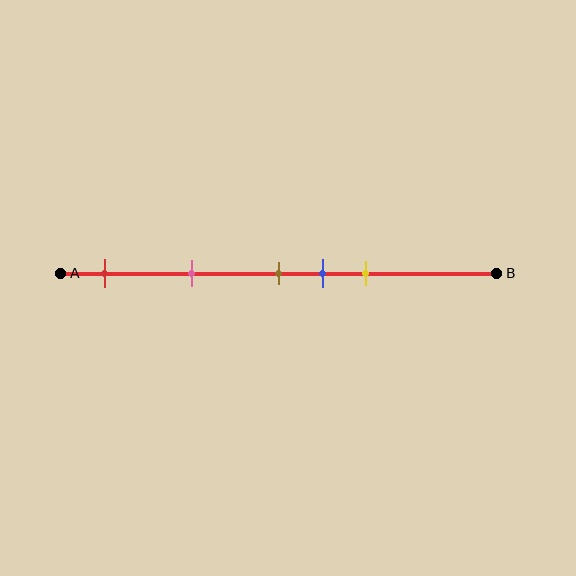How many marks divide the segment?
There are 5 marks dividing the segment.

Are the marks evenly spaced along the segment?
No, the marks are not evenly spaced.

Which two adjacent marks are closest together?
The brown and blue marks are the closest adjacent pair.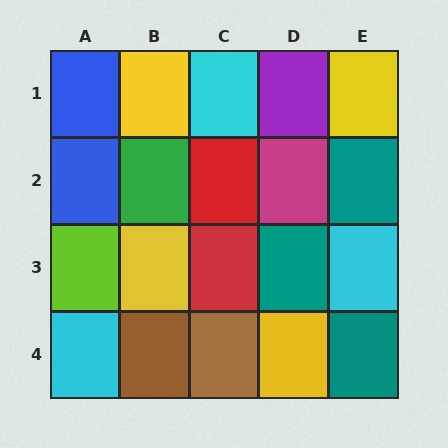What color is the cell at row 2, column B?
Green.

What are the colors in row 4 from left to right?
Cyan, brown, brown, yellow, teal.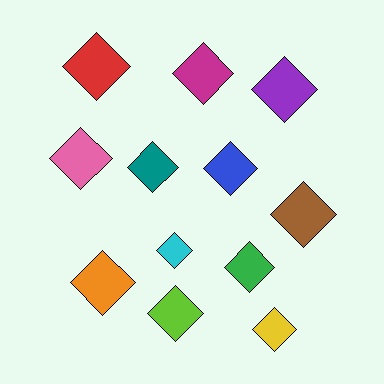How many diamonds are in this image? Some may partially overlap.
There are 12 diamonds.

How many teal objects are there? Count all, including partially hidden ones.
There is 1 teal object.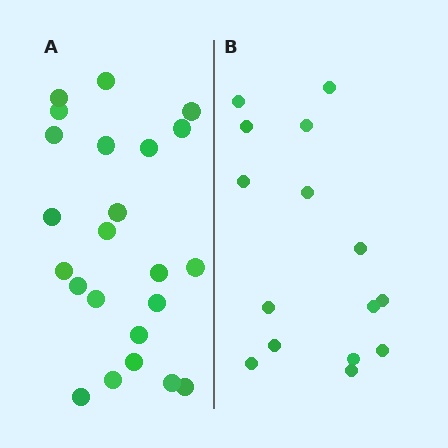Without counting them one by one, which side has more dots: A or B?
Region A (the left region) has more dots.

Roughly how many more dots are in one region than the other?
Region A has roughly 8 or so more dots than region B.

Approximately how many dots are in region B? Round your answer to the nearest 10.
About 20 dots. (The exact count is 15, which rounds to 20.)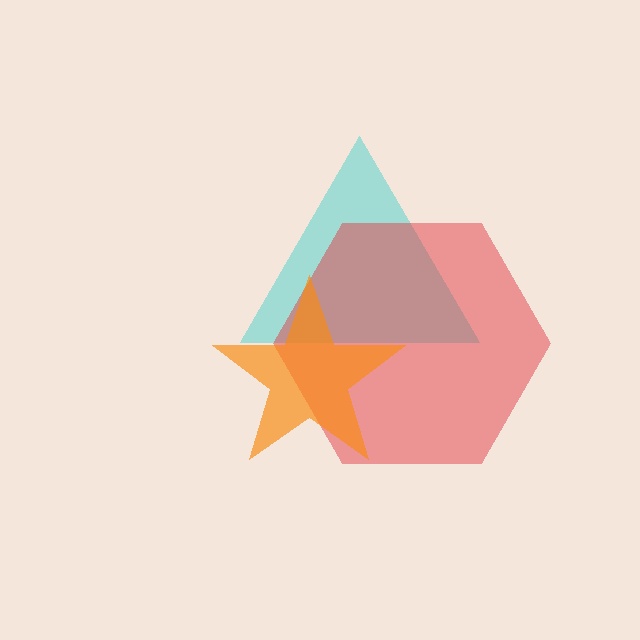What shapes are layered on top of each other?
The layered shapes are: a cyan triangle, a red hexagon, an orange star.